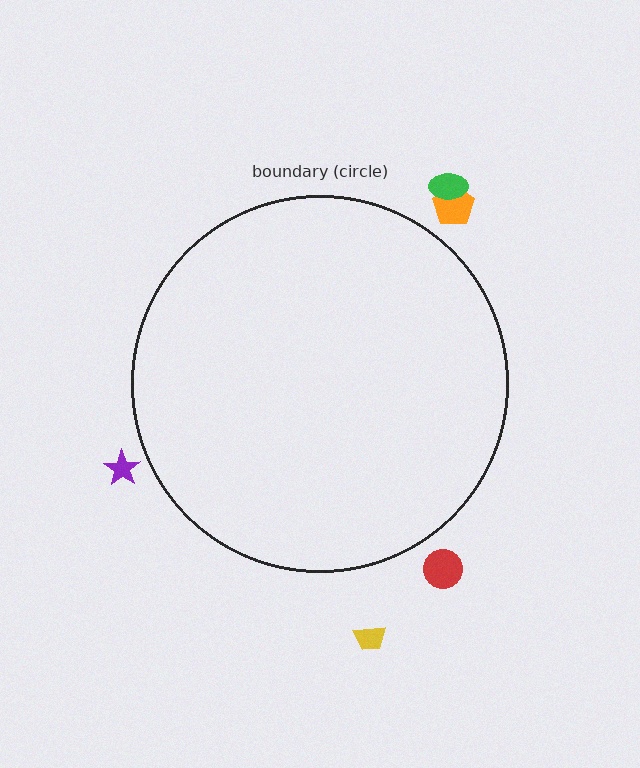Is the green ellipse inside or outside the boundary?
Outside.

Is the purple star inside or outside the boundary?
Outside.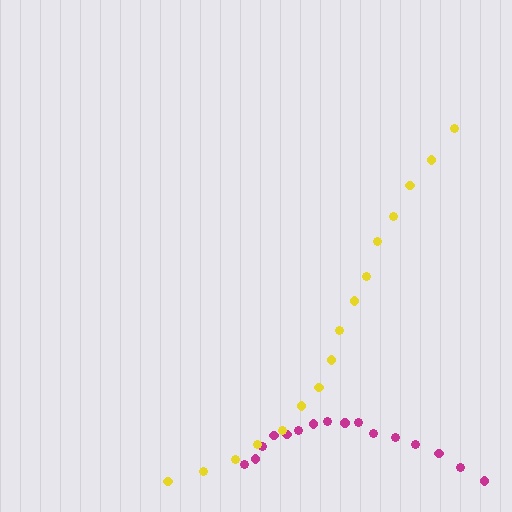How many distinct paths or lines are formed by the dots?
There are 2 distinct paths.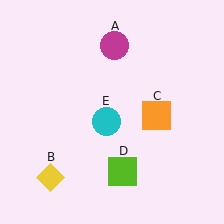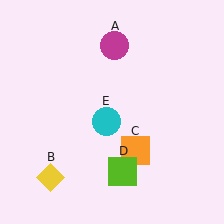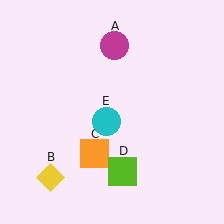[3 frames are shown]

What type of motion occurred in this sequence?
The orange square (object C) rotated clockwise around the center of the scene.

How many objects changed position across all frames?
1 object changed position: orange square (object C).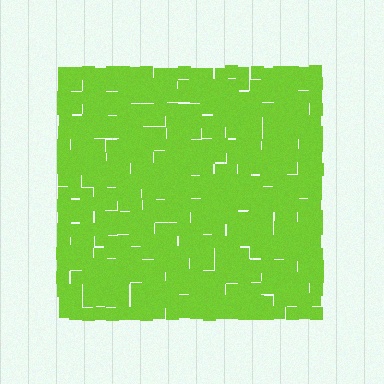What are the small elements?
The small elements are squares.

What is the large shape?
The large shape is a square.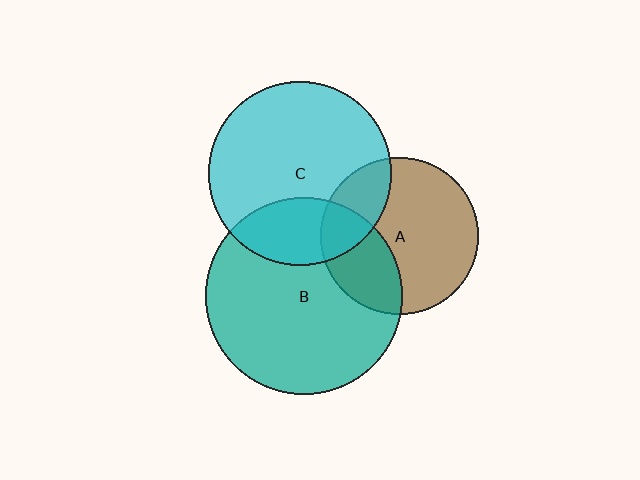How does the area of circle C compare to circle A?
Approximately 1.4 times.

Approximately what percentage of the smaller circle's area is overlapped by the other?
Approximately 25%.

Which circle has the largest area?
Circle B (teal).